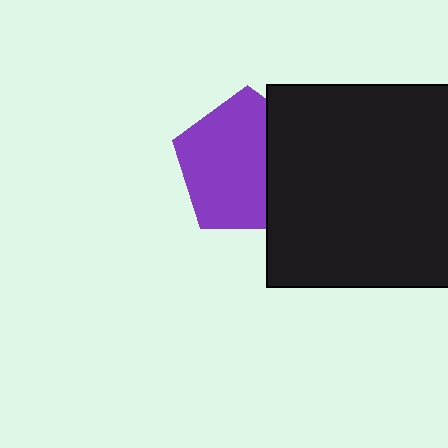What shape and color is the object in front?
The object in front is a black square.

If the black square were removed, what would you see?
You would see the complete purple pentagon.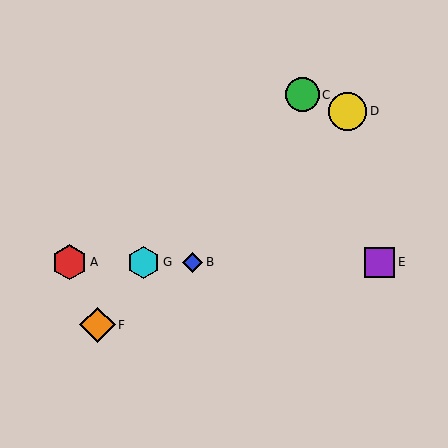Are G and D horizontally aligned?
No, G is at y≈262 and D is at y≈111.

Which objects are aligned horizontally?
Objects A, B, E, G are aligned horizontally.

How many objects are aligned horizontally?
4 objects (A, B, E, G) are aligned horizontally.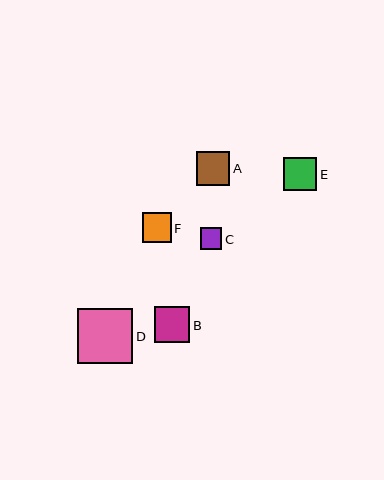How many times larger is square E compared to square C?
Square E is approximately 1.5 times the size of square C.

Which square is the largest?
Square D is the largest with a size of approximately 55 pixels.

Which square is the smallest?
Square C is the smallest with a size of approximately 21 pixels.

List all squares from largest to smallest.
From largest to smallest: D, B, A, E, F, C.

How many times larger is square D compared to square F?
Square D is approximately 1.9 times the size of square F.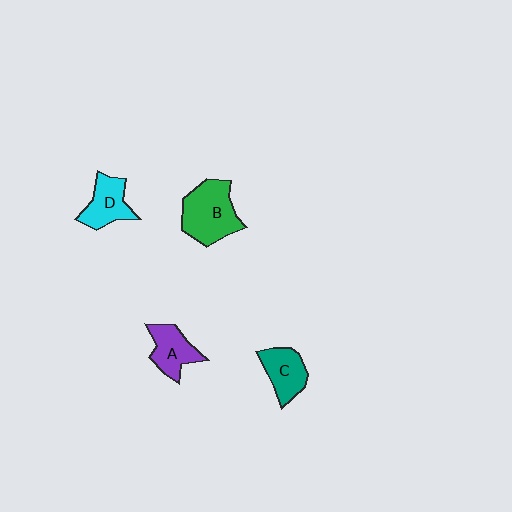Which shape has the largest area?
Shape B (green).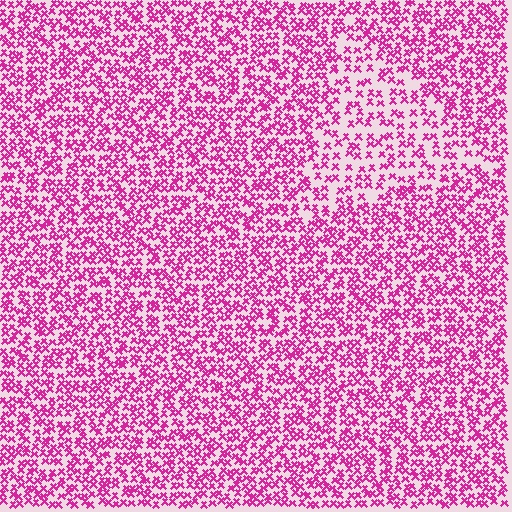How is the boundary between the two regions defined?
The boundary is defined by a change in element density (approximately 1.8x ratio). All elements are the same color, size, and shape.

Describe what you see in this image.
The image contains small magenta elements arranged at two different densities. A triangle-shaped region is visible where the elements are less densely packed than the surrounding area.